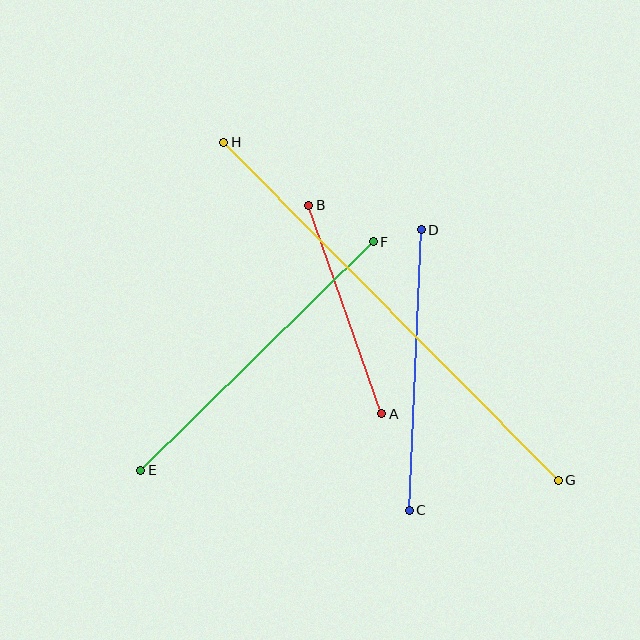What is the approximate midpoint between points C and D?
The midpoint is at approximately (415, 370) pixels.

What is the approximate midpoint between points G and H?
The midpoint is at approximately (391, 311) pixels.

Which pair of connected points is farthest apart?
Points G and H are farthest apart.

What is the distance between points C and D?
The distance is approximately 281 pixels.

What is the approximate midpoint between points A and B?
The midpoint is at approximately (345, 309) pixels.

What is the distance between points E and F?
The distance is approximately 326 pixels.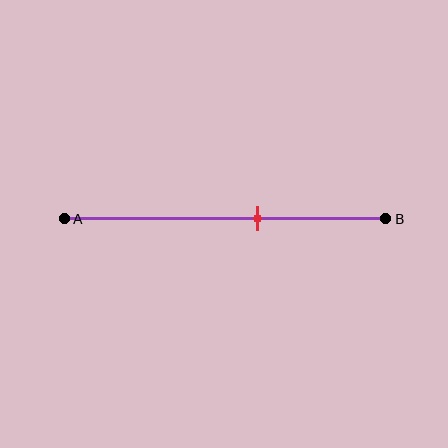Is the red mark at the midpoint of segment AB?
No, the mark is at about 60% from A, not at the 50% midpoint.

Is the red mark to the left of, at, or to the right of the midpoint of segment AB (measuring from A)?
The red mark is to the right of the midpoint of segment AB.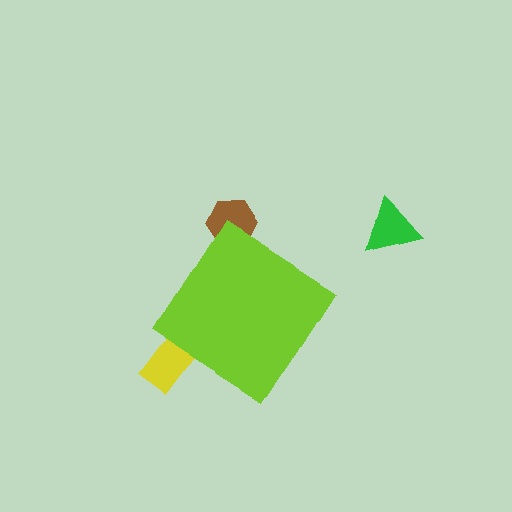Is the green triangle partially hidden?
No, the green triangle is fully visible.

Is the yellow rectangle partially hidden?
Yes, the yellow rectangle is partially hidden behind the lime diamond.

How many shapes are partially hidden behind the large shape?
2 shapes are partially hidden.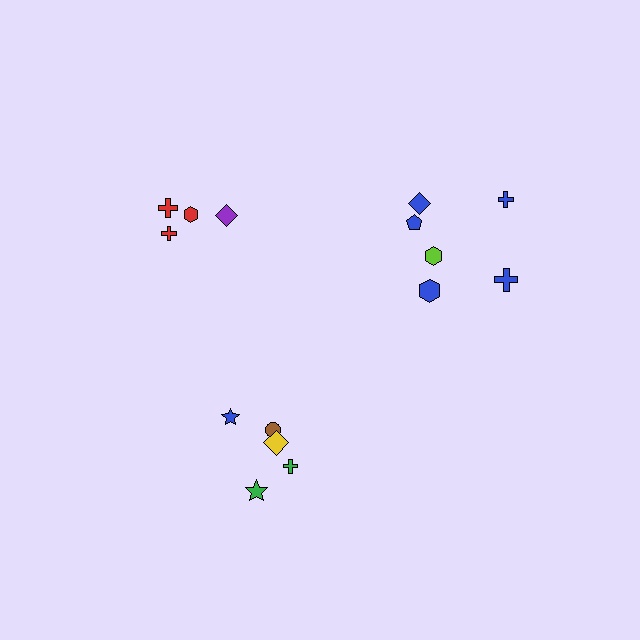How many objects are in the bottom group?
There are 5 objects.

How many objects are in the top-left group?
There are 4 objects.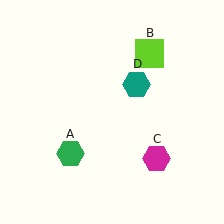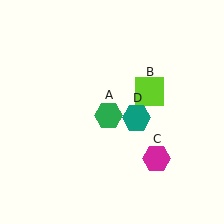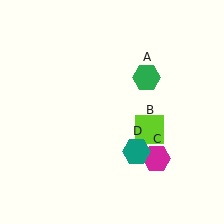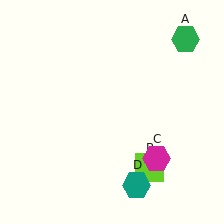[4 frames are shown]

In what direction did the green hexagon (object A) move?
The green hexagon (object A) moved up and to the right.